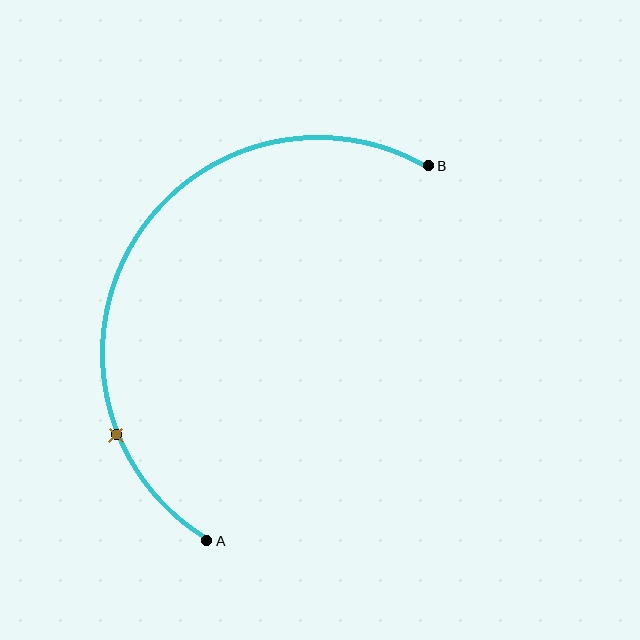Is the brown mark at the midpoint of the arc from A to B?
No. The brown mark lies on the arc but is closer to endpoint A. The arc midpoint would be at the point on the curve equidistant along the arc from both A and B.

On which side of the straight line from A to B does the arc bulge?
The arc bulges to the left of the straight line connecting A and B.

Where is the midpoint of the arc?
The arc midpoint is the point on the curve farthest from the straight line joining A and B. It sits to the left of that line.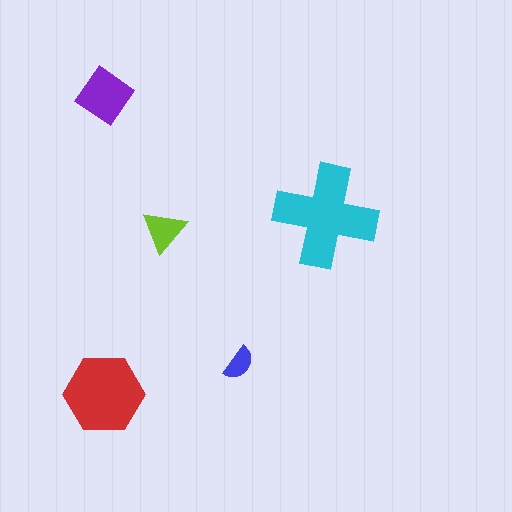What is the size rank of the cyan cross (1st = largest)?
1st.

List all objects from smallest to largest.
The blue semicircle, the lime triangle, the purple diamond, the red hexagon, the cyan cross.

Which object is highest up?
The purple diamond is topmost.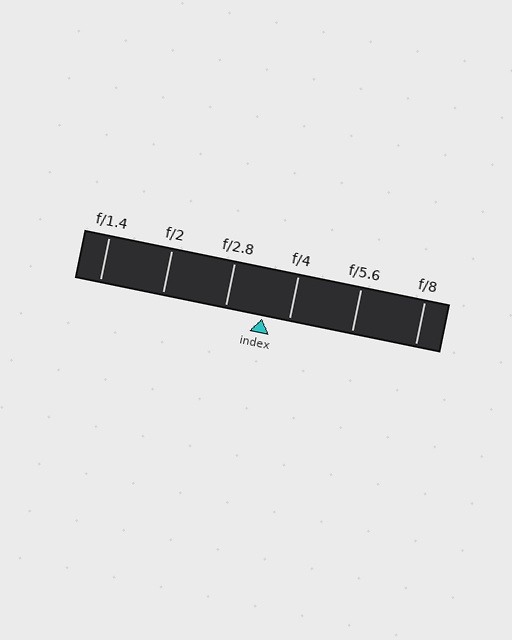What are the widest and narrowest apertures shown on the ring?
The widest aperture shown is f/1.4 and the narrowest is f/8.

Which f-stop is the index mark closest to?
The index mark is closest to f/4.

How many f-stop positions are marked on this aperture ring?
There are 6 f-stop positions marked.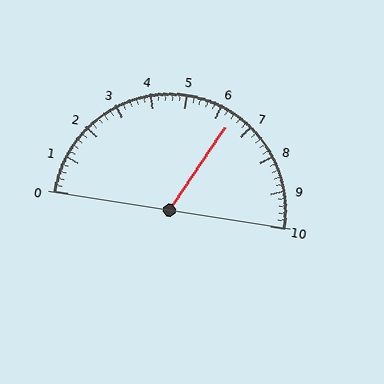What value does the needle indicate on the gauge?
The needle indicates approximately 6.4.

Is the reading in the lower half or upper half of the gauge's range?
The reading is in the upper half of the range (0 to 10).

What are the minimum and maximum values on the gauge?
The gauge ranges from 0 to 10.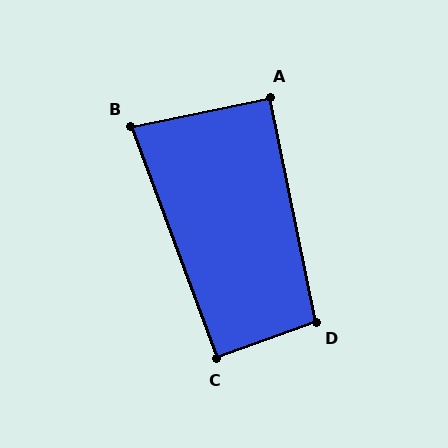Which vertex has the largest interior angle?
D, at approximately 99 degrees.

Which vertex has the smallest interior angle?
B, at approximately 81 degrees.